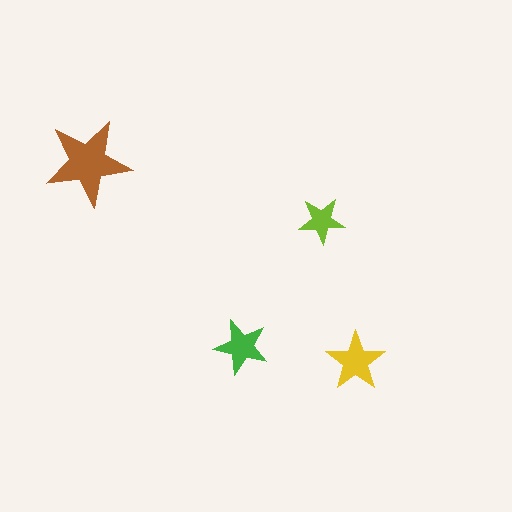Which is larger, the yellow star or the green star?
The yellow one.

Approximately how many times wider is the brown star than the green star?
About 1.5 times wider.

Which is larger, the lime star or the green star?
The green one.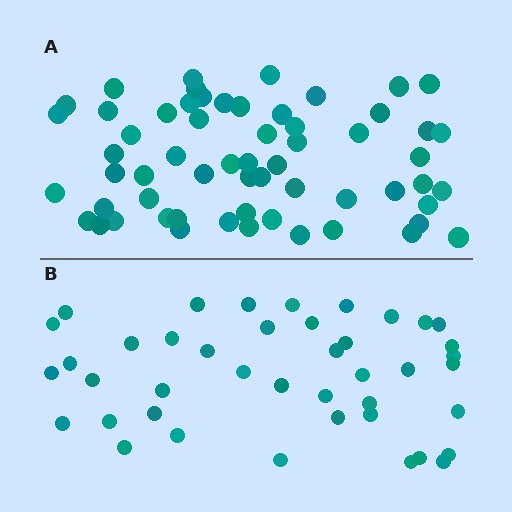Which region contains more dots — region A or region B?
Region A (the top region) has more dots.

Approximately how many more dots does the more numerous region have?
Region A has approximately 20 more dots than region B.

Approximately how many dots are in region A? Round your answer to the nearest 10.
About 60 dots.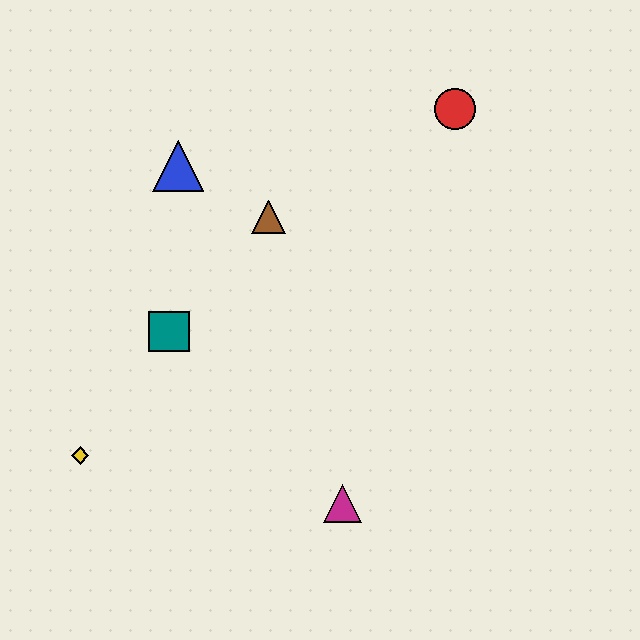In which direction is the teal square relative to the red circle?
The teal square is to the left of the red circle.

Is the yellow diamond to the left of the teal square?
Yes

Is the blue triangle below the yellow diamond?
No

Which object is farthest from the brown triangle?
The yellow diamond is farthest from the brown triangle.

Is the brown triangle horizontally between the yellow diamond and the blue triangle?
No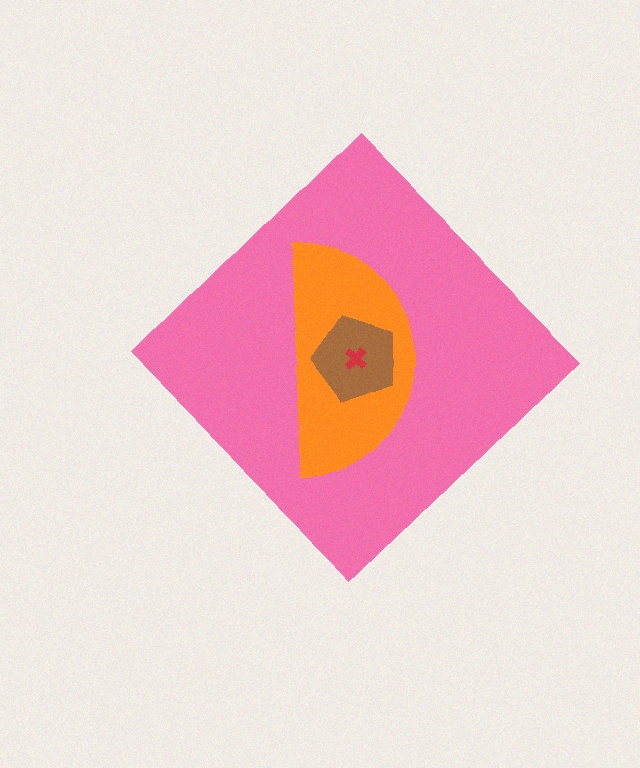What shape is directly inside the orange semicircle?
The brown pentagon.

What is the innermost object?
The red cross.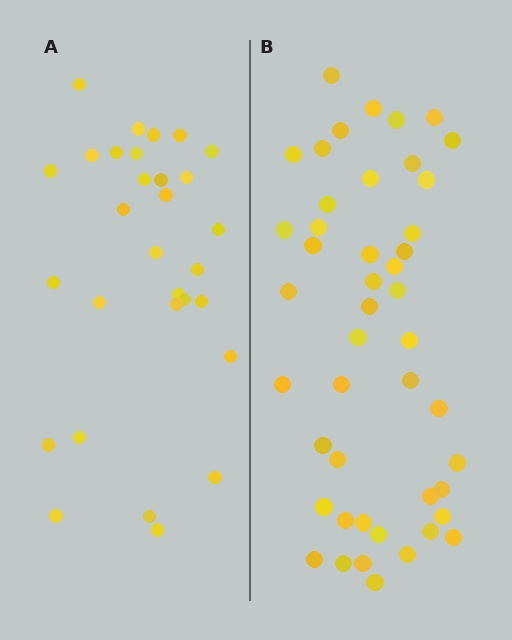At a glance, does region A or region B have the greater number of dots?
Region B (the right region) has more dots.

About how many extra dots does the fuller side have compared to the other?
Region B has approximately 15 more dots than region A.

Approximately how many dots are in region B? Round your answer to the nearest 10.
About 50 dots. (The exact count is 46, which rounds to 50.)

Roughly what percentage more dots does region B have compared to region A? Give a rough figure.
About 55% more.